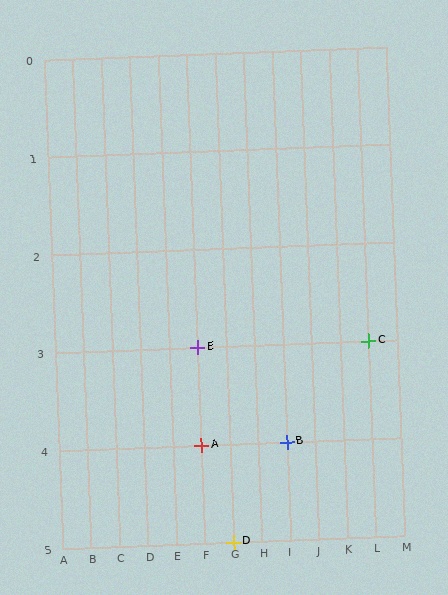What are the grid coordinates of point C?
Point C is at grid coordinates (L, 3).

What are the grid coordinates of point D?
Point D is at grid coordinates (G, 5).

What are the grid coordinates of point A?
Point A is at grid coordinates (F, 4).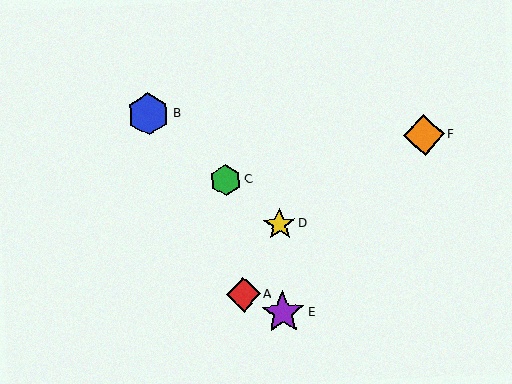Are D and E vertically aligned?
Yes, both are at x≈279.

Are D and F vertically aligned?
No, D is at x≈279 and F is at x≈424.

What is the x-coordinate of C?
Object C is at x≈226.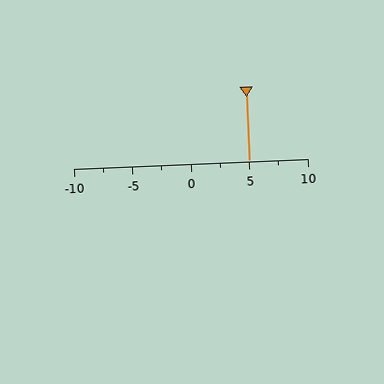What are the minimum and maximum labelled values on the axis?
The axis runs from -10 to 10.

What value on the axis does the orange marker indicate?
The marker indicates approximately 5.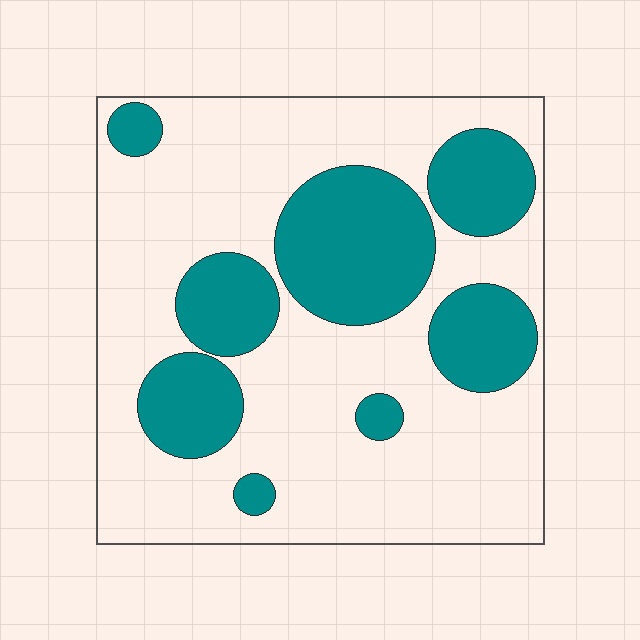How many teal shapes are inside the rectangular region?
8.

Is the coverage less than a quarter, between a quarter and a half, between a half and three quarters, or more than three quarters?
Between a quarter and a half.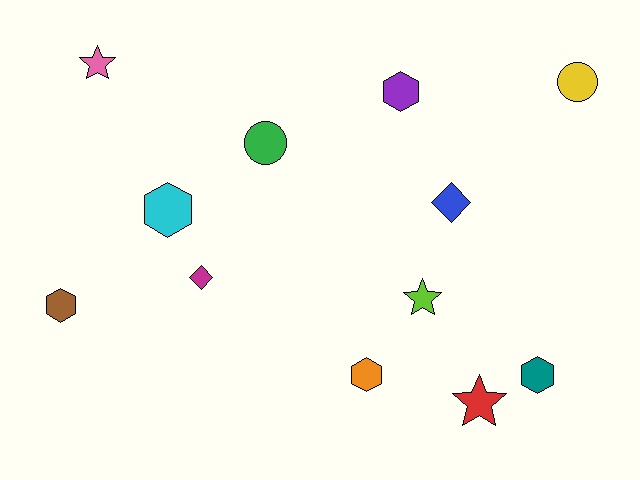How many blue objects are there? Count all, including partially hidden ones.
There is 1 blue object.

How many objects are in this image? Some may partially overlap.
There are 12 objects.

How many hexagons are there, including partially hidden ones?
There are 5 hexagons.